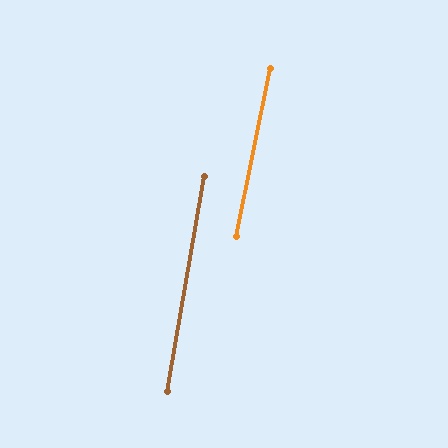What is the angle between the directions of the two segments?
Approximately 2 degrees.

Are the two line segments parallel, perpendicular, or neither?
Parallel — their directions differ by only 1.5°.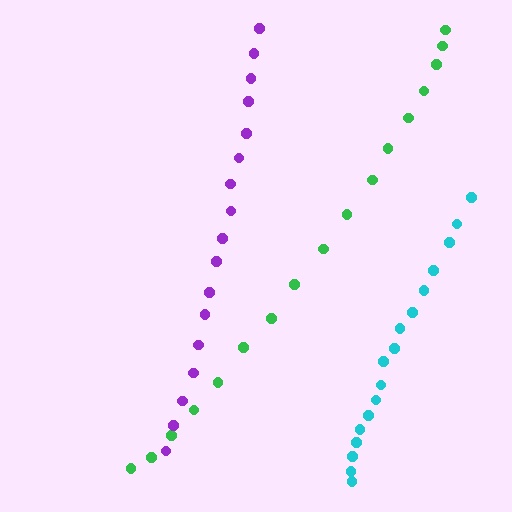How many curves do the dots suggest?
There are 3 distinct paths.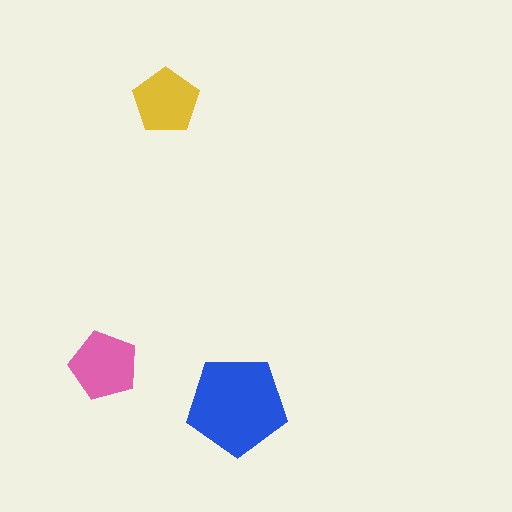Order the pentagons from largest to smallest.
the blue one, the pink one, the yellow one.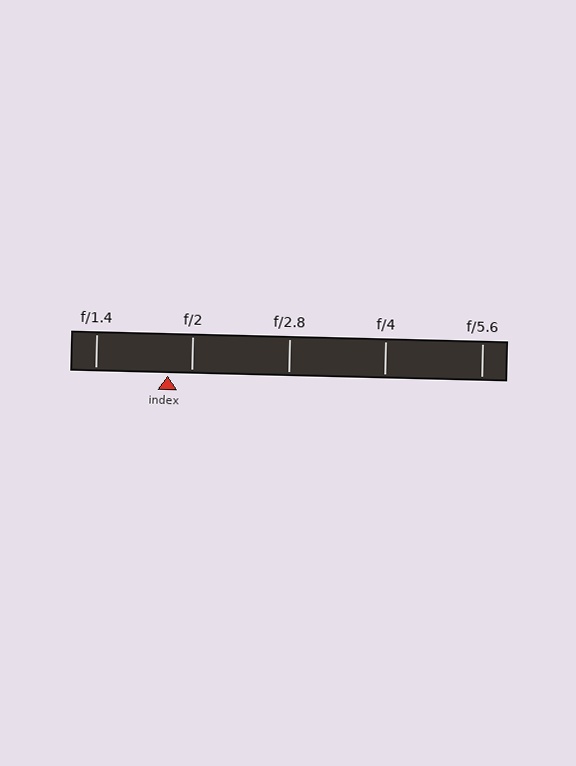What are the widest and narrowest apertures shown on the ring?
The widest aperture shown is f/1.4 and the narrowest is f/5.6.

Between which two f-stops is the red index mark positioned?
The index mark is between f/1.4 and f/2.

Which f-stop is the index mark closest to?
The index mark is closest to f/2.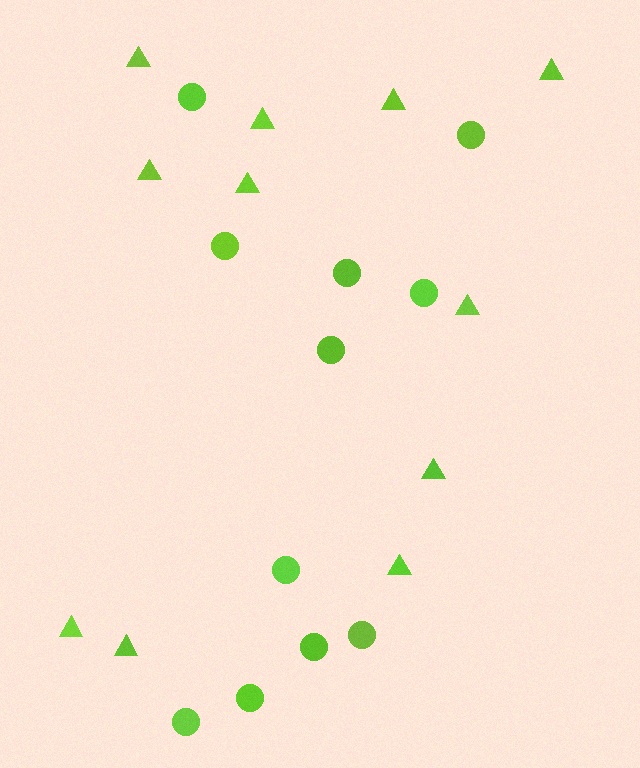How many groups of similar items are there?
There are 2 groups: one group of circles (11) and one group of triangles (11).